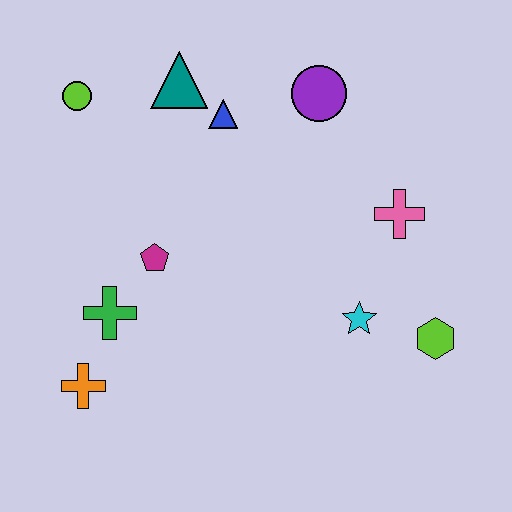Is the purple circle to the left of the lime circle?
No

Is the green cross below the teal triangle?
Yes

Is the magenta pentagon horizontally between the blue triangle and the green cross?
Yes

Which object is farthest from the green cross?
The lime hexagon is farthest from the green cross.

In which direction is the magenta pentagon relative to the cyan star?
The magenta pentagon is to the left of the cyan star.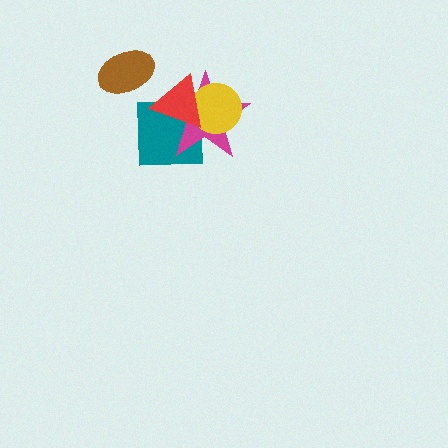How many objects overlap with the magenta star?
3 objects overlap with the magenta star.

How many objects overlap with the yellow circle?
3 objects overlap with the yellow circle.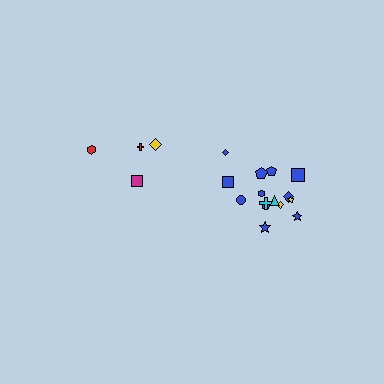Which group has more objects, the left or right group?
The right group.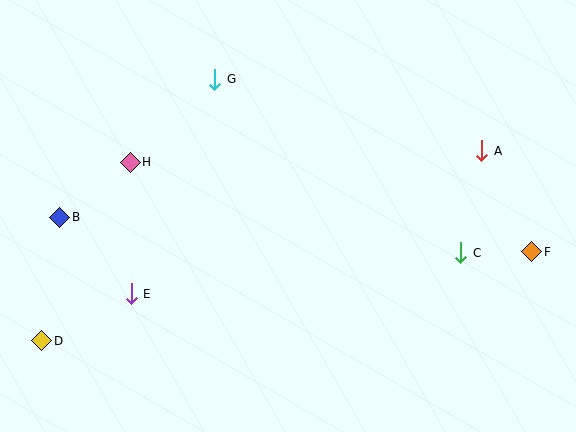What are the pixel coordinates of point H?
Point H is at (130, 162).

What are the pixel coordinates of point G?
Point G is at (215, 79).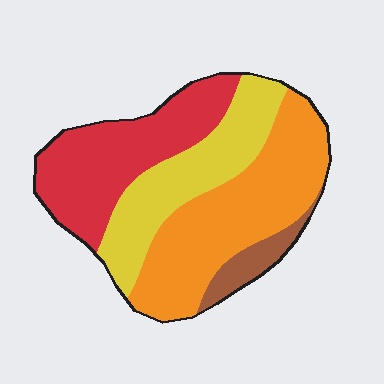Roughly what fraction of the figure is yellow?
Yellow takes up about one quarter (1/4) of the figure.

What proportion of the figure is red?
Red takes up about one third (1/3) of the figure.